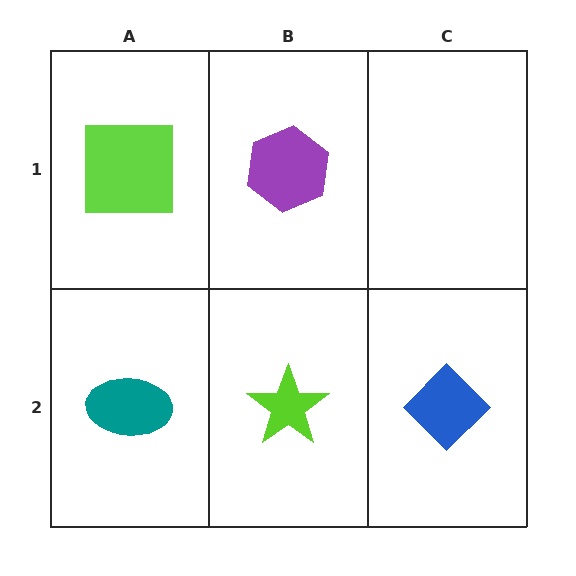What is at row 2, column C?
A blue diamond.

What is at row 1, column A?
A lime square.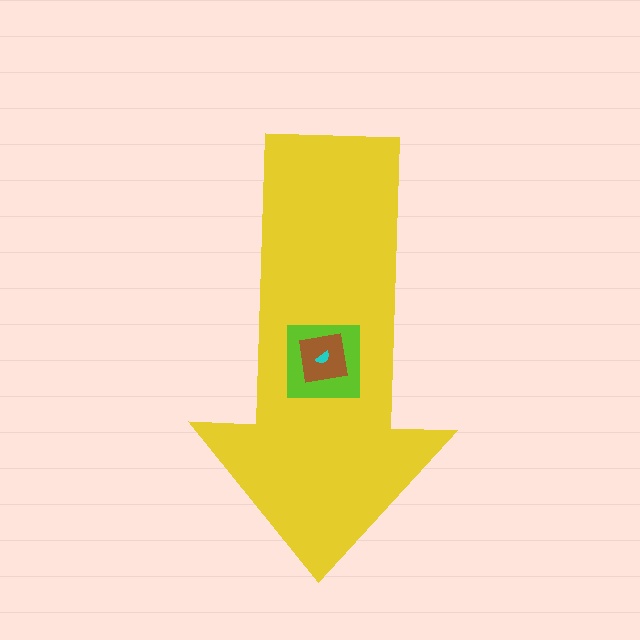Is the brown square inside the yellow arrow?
Yes.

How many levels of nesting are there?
4.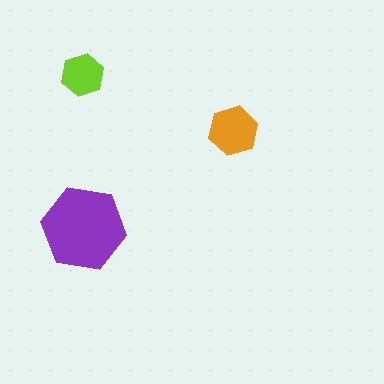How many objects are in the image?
There are 3 objects in the image.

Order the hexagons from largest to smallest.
the purple one, the orange one, the lime one.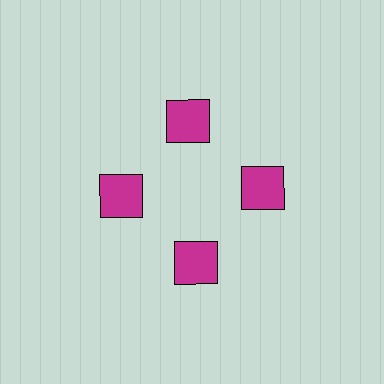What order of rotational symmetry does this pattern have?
This pattern has 4-fold rotational symmetry.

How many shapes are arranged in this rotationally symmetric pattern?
There are 4 shapes, arranged in 4 groups of 1.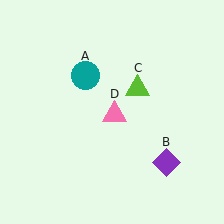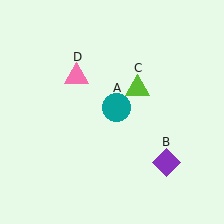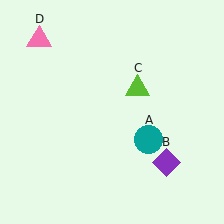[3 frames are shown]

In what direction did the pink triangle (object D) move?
The pink triangle (object D) moved up and to the left.